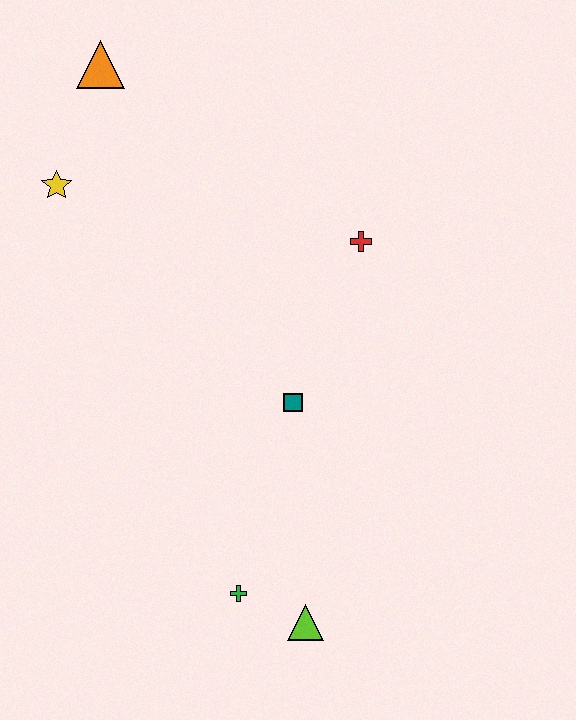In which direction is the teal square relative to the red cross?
The teal square is below the red cross.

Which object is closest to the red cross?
The teal square is closest to the red cross.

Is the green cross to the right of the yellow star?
Yes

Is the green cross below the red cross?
Yes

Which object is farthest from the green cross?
The orange triangle is farthest from the green cross.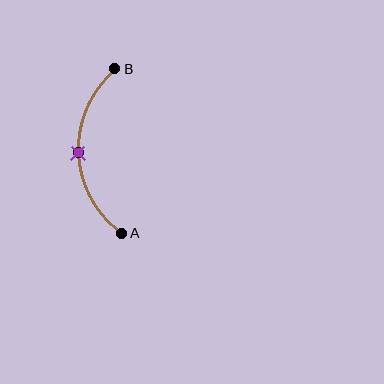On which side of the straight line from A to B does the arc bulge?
The arc bulges to the left of the straight line connecting A and B.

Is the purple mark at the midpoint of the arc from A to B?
Yes. The purple mark lies on the arc at equal arc-length from both A and B — it is the arc midpoint.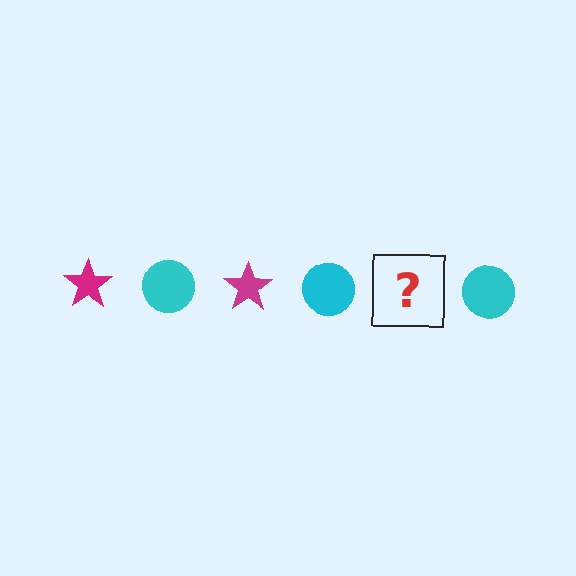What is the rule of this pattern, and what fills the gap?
The rule is that the pattern alternates between magenta star and cyan circle. The gap should be filled with a magenta star.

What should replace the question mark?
The question mark should be replaced with a magenta star.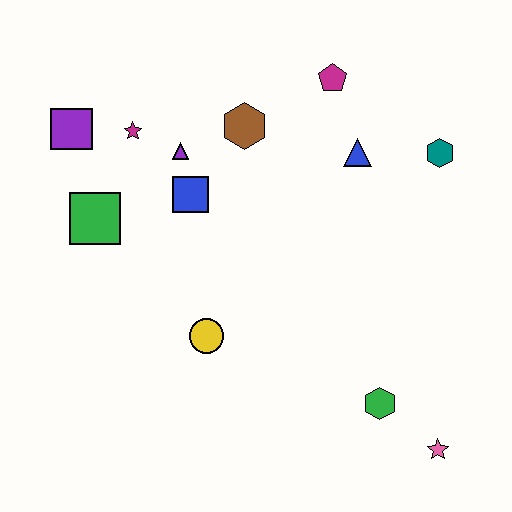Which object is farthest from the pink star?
The purple square is farthest from the pink star.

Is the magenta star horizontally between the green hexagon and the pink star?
No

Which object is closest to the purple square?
The magenta star is closest to the purple square.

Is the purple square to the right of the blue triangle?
No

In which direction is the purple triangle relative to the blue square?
The purple triangle is above the blue square.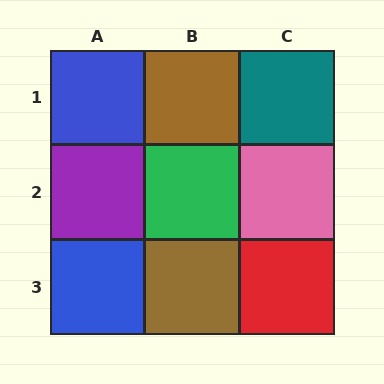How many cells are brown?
2 cells are brown.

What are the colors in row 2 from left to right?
Purple, green, pink.